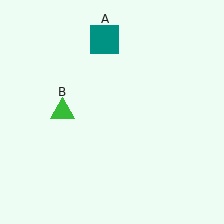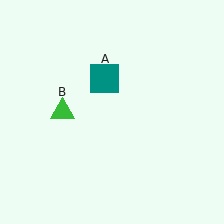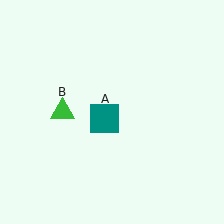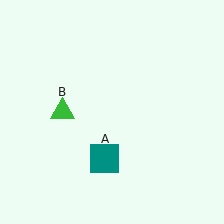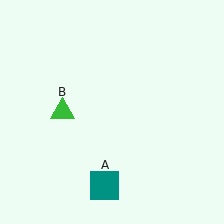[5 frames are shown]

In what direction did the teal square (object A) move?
The teal square (object A) moved down.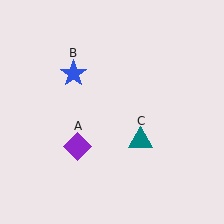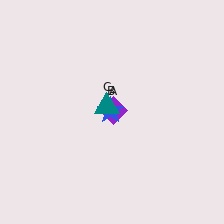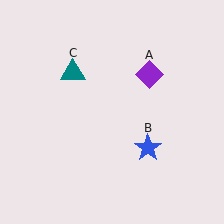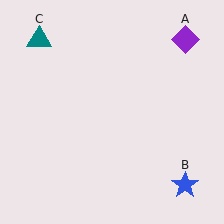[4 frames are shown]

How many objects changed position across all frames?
3 objects changed position: purple diamond (object A), blue star (object B), teal triangle (object C).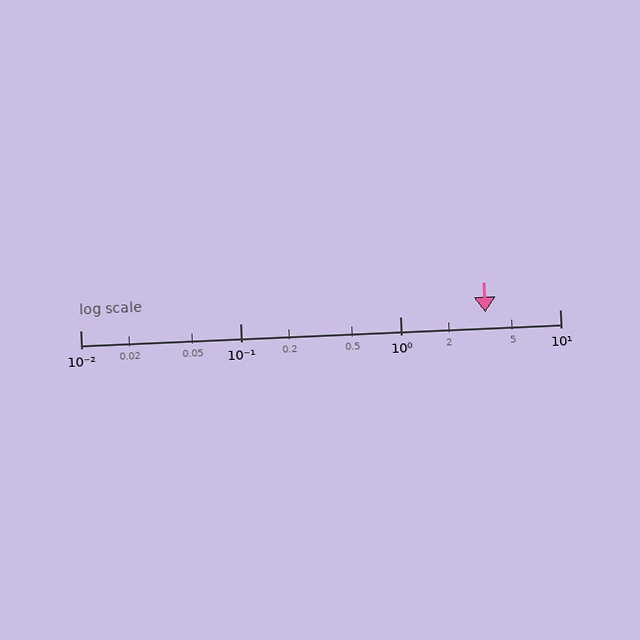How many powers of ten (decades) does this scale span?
The scale spans 3 decades, from 0.01 to 10.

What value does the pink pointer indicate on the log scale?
The pointer indicates approximately 3.4.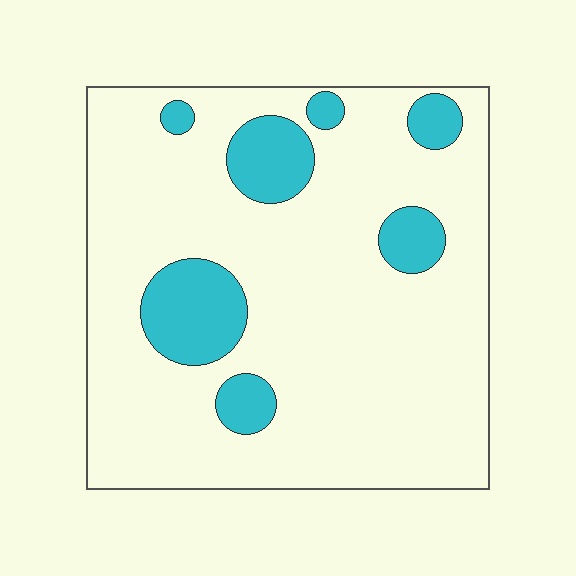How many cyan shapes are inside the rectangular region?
7.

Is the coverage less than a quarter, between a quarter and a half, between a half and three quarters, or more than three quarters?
Less than a quarter.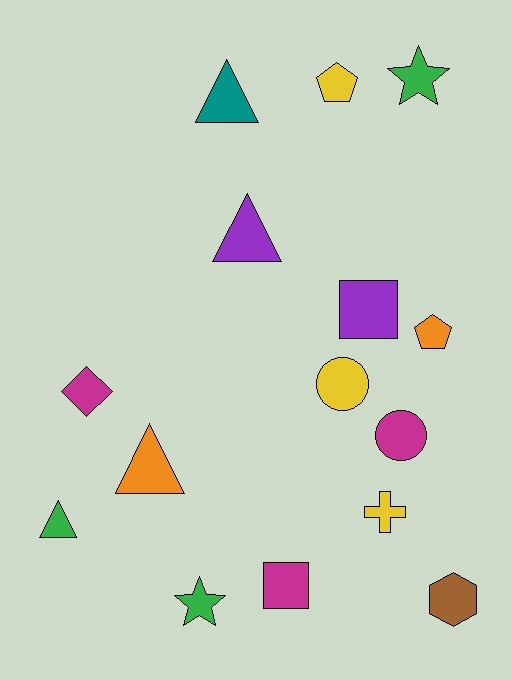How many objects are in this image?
There are 15 objects.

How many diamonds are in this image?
There is 1 diamond.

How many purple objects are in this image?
There are 2 purple objects.